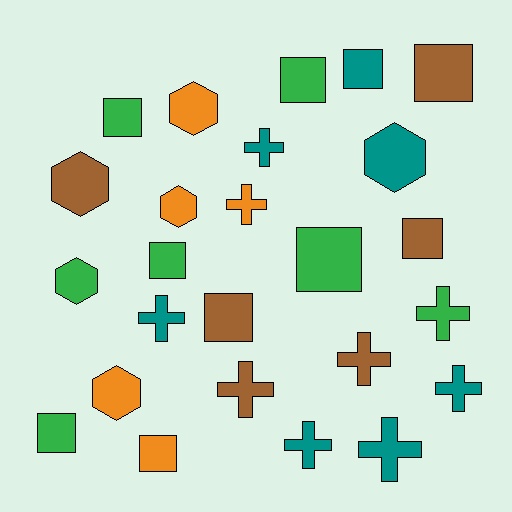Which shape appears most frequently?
Square, with 10 objects.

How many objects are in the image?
There are 25 objects.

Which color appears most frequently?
Green, with 7 objects.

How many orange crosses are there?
There is 1 orange cross.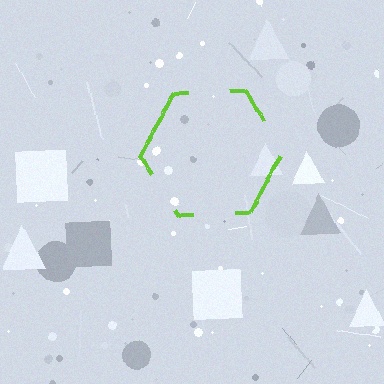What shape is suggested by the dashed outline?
The dashed outline suggests a hexagon.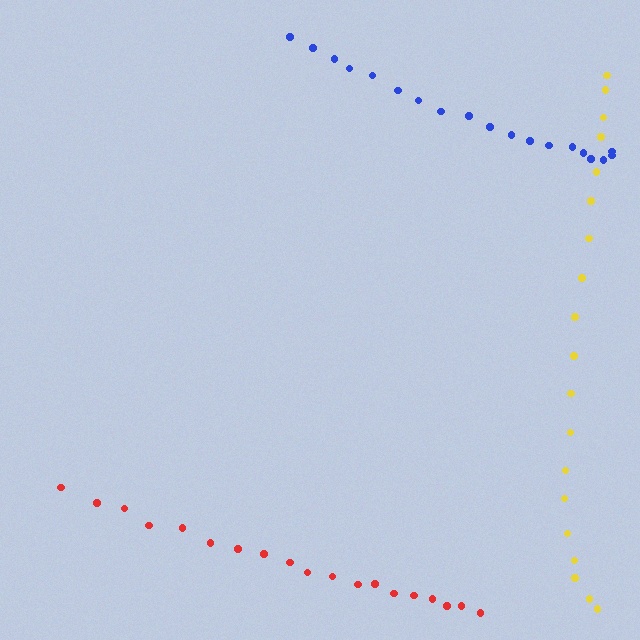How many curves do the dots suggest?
There are 3 distinct paths.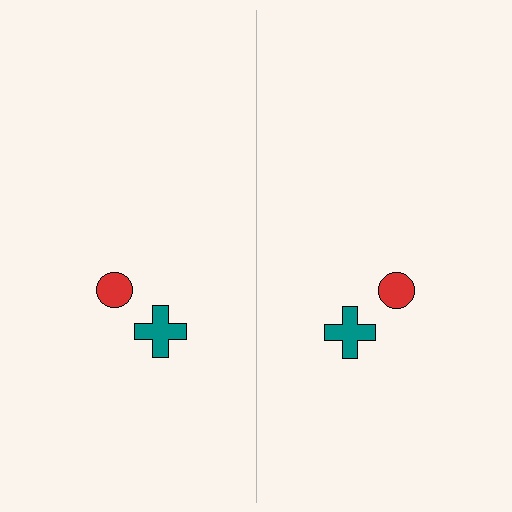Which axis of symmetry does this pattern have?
The pattern has a vertical axis of symmetry running through the center of the image.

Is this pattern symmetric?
Yes, this pattern has bilateral (reflection) symmetry.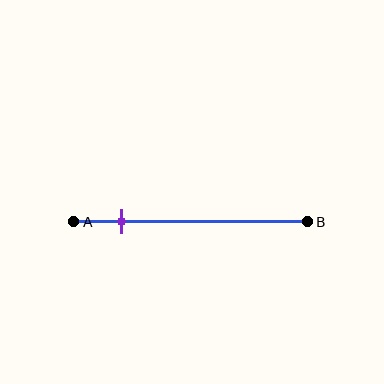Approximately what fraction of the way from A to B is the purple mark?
The purple mark is approximately 20% of the way from A to B.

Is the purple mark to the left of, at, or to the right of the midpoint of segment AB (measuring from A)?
The purple mark is to the left of the midpoint of segment AB.